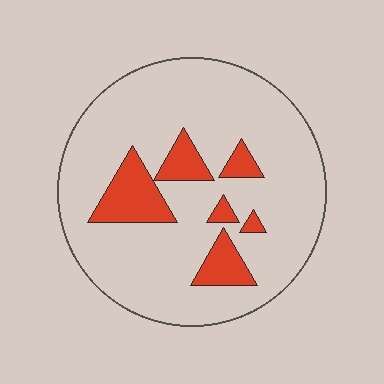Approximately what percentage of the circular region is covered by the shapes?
Approximately 15%.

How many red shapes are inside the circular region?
6.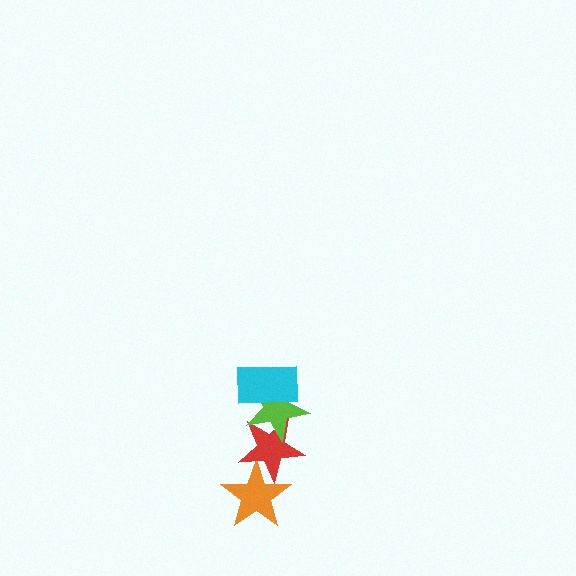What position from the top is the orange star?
The orange star is 4th from the top.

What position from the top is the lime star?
The lime star is 2nd from the top.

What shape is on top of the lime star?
The cyan rectangle is on top of the lime star.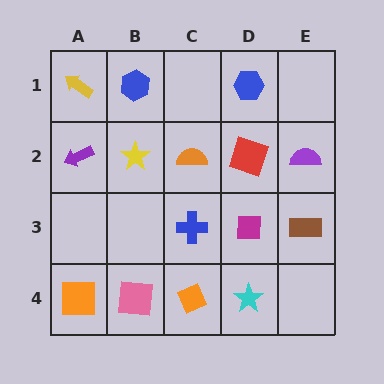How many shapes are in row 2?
5 shapes.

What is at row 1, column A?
A yellow arrow.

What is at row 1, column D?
A blue hexagon.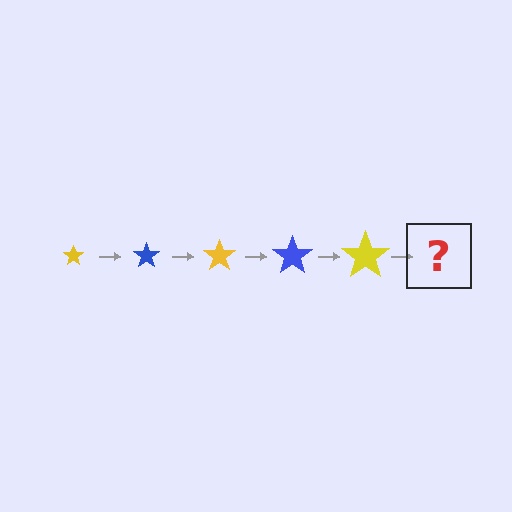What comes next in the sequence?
The next element should be a blue star, larger than the previous one.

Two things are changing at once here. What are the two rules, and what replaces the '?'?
The two rules are that the star grows larger each step and the color cycles through yellow and blue. The '?' should be a blue star, larger than the previous one.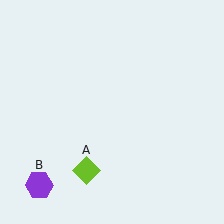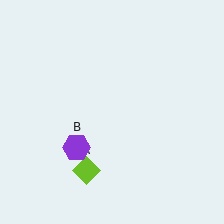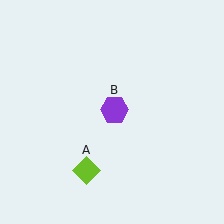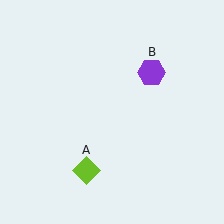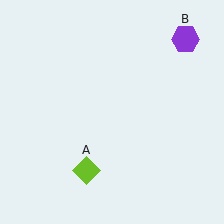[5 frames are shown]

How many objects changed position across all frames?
1 object changed position: purple hexagon (object B).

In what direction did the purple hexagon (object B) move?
The purple hexagon (object B) moved up and to the right.